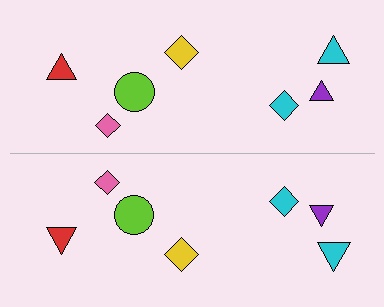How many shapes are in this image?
There are 14 shapes in this image.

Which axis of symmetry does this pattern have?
The pattern has a horizontal axis of symmetry running through the center of the image.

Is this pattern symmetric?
Yes, this pattern has bilateral (reflection) symmetry.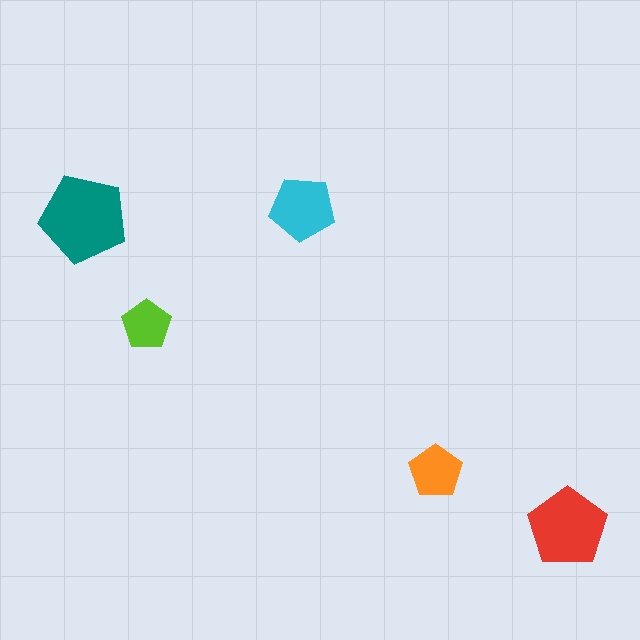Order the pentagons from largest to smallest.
the teal one, the red one, the cyan one, the orange one, the lime one.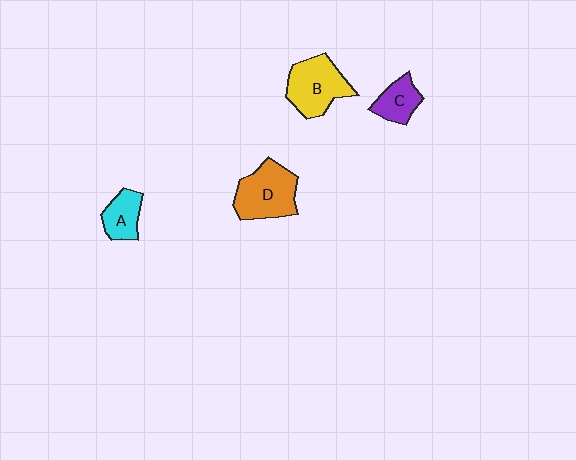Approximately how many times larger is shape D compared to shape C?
Approximately 1.9 times.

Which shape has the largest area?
Shape D (orange).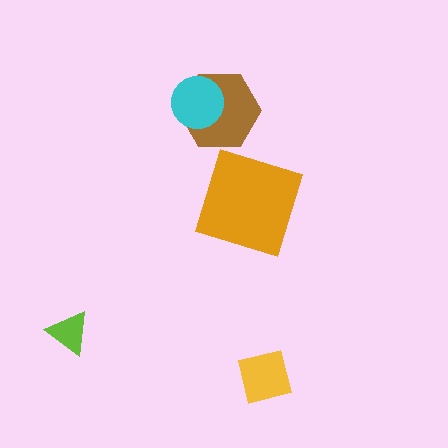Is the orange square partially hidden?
No, no other shape covers it.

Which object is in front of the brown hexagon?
The cyan circle is in front of the brown hexagon.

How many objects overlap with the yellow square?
0 objects overlap with the yellow square.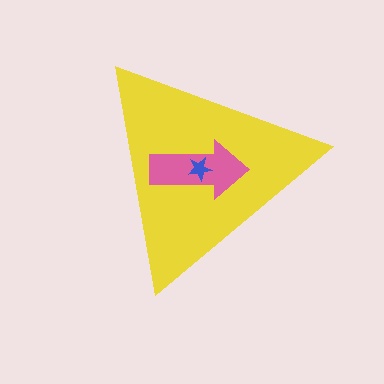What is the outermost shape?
The yellow triangle.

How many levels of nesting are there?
3.